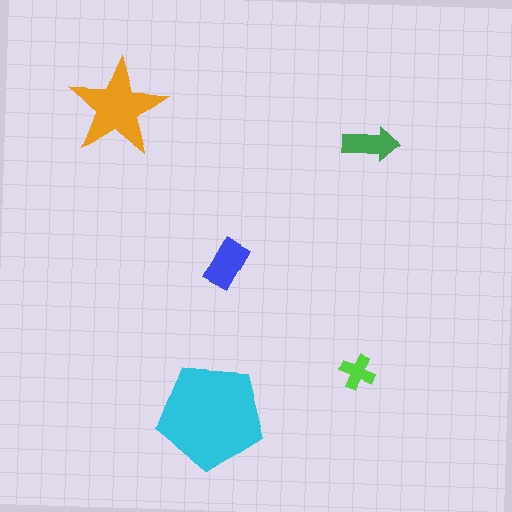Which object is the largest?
The cyan pentagon.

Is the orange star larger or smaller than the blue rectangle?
Larger.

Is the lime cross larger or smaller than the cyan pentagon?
Smaller.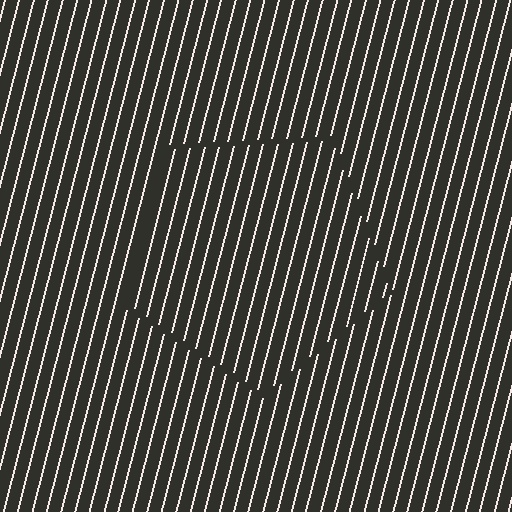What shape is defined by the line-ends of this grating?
An illusory pentagon. The interior of the shape contains the same grating, shifted by half a period — the contour is defined by the phase discontinuity where line-ends from the inner and outer gratings abut.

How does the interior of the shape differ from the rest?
The interior of the shape contains the same grating, shifted by half a period — the contour is defined by the phase discontinuity where line-ends from the inner and outer gratings abut.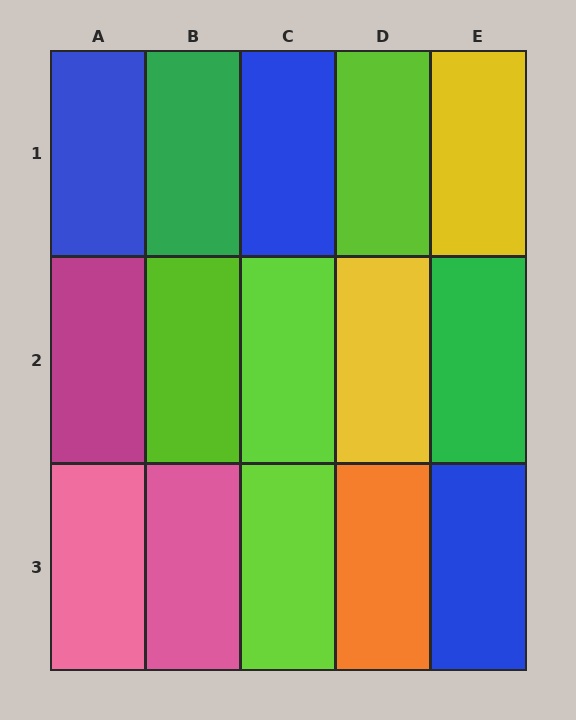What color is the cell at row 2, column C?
Lime.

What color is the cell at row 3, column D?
Orange.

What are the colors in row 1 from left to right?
Blue, green, blue, lime, yellow.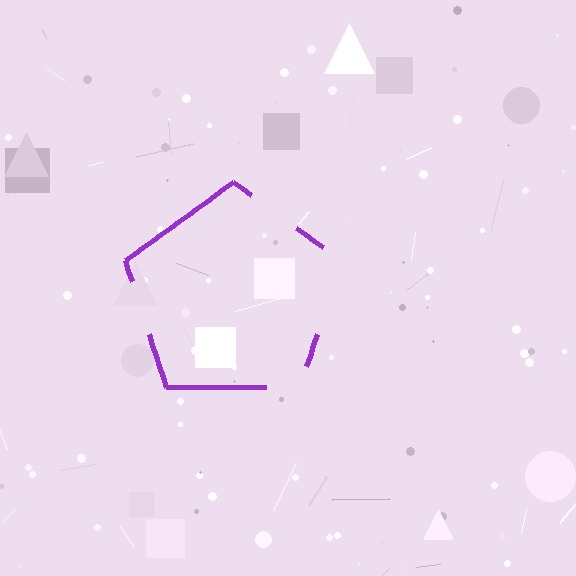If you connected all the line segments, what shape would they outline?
They would outline a pentagon.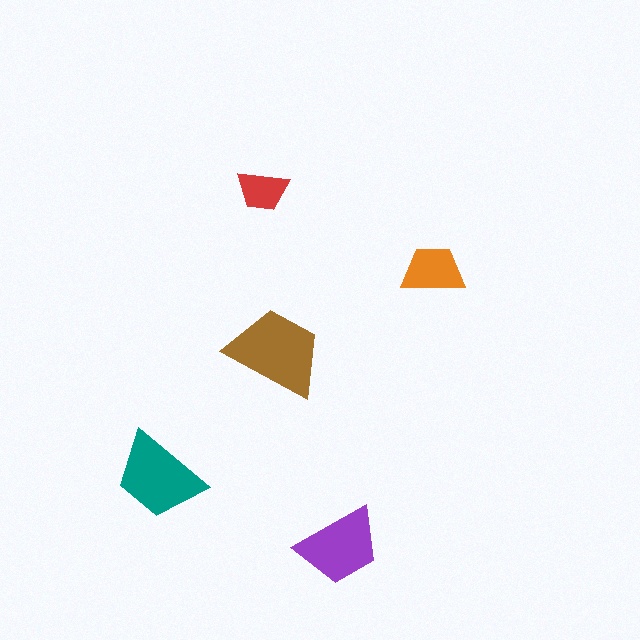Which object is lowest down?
The purple trapezoid is bottommost.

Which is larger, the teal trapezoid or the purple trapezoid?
The teal one.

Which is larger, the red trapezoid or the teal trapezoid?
The teal one.